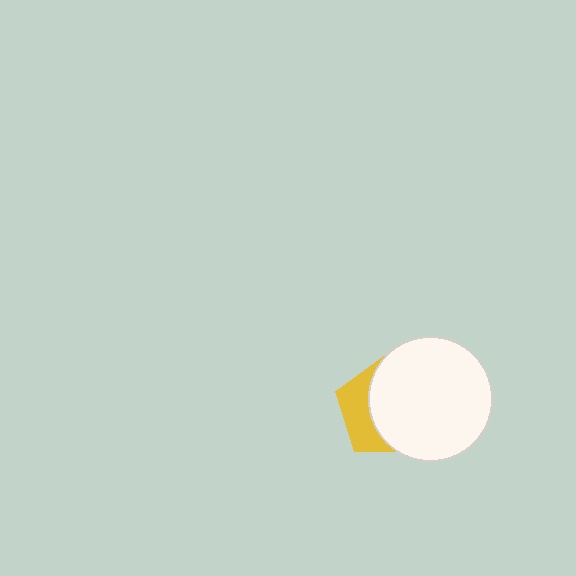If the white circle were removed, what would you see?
You would see the complete yellow pentagon.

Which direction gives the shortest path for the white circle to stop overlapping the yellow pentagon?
Moving right gives the shortest separation.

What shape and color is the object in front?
The object in front is a white circle.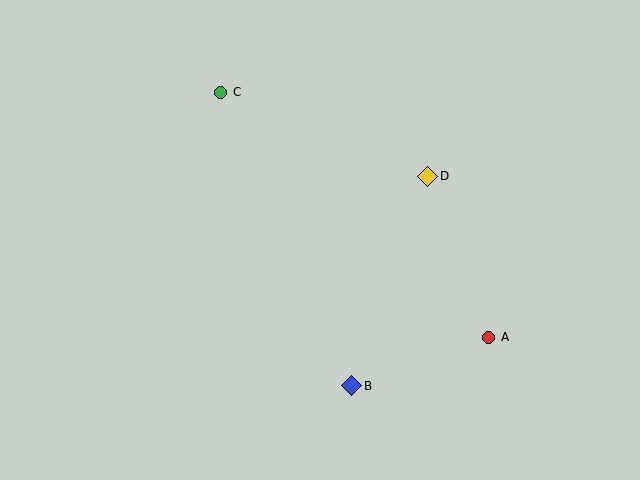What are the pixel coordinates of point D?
Point D is at (428, 176).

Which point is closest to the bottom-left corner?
Point B is closest to the bottom-left corner.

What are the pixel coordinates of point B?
Point B is at (352, 386).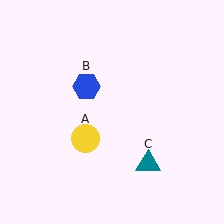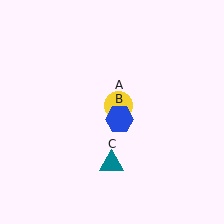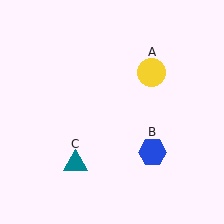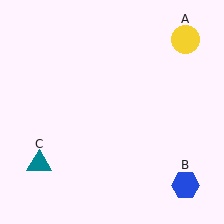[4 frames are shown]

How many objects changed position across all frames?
3 objects changed position: yellow circle (object A), blue hexagon (object B), teal triangle (object C).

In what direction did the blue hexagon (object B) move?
The blue hexagon (object B) moved down and to the right.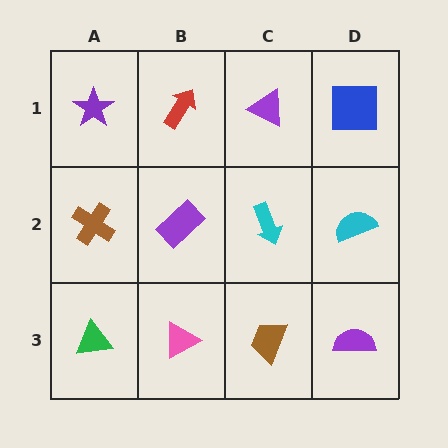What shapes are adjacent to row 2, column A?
A purple star (row 1, column A), a green triangle (row 3, column A), a purple rectangle (row 2, column B).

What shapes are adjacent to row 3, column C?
A cyan arrow (row 2, column C), a pink triangle (row 3, column B), a purple semicircle (row 3, column D).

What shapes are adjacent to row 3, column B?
A purple rectangle (row 2, column B), a green triangle (row 3, column A), a brown trapezoid (row 3, column C).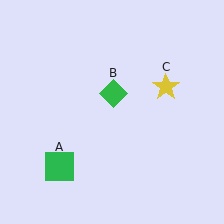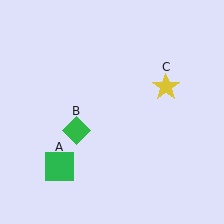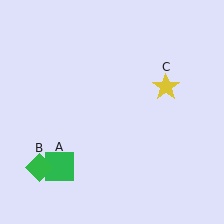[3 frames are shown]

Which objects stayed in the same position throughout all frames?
Green square (object A) and yellow star (object C) remained stationary.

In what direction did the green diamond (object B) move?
The green diamond (object B) moved down and to the left.